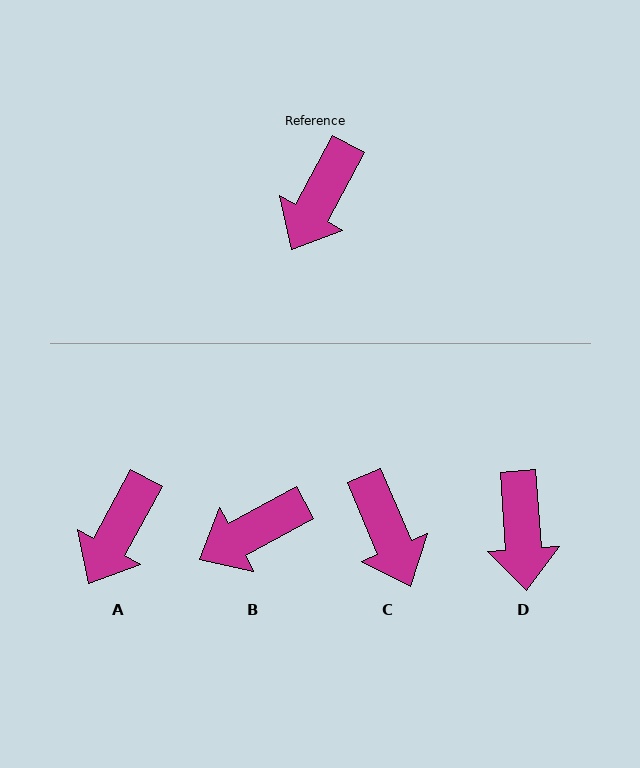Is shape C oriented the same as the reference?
No, it is off by about 51 degrees.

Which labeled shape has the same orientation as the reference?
A.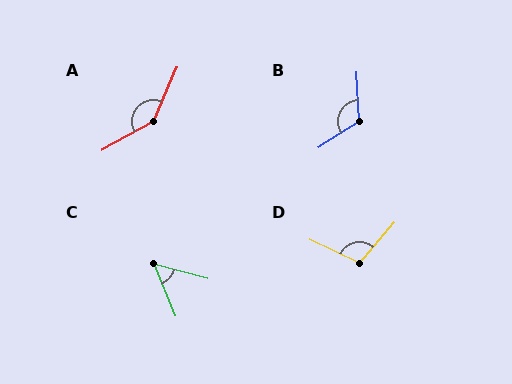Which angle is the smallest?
C, at approximately 53 degrees.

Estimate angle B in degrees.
Approximately 120 degrees.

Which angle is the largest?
A, at approximately 143 degrees.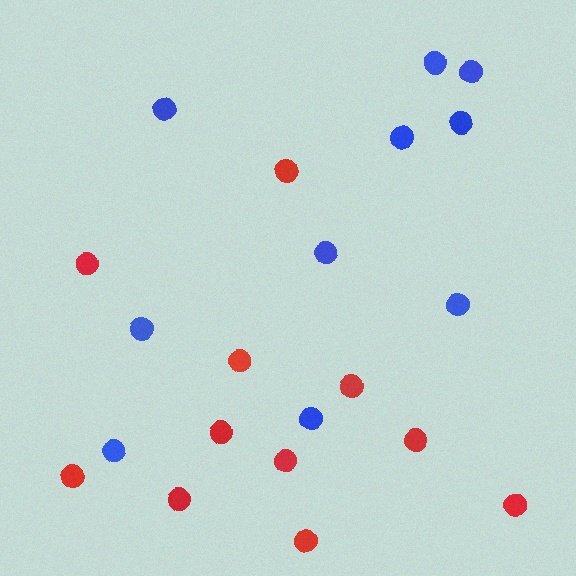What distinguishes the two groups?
There are 2 groups: one group of blue circles (10) and one group of red circles (11).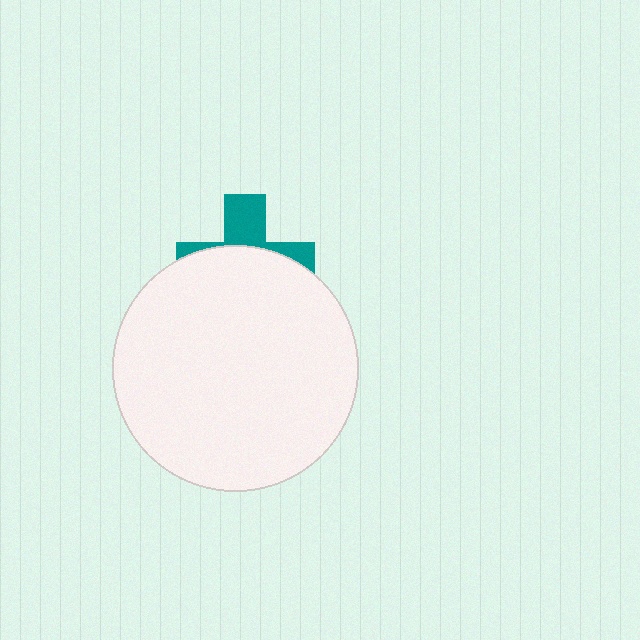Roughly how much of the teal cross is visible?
A small part of it is visible (roughly 36%).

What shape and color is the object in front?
The object in front is a white circle.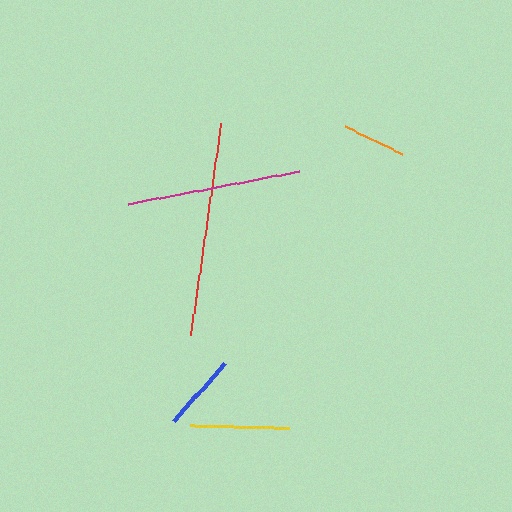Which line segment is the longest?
The red line is the longest at approximately 215 pixels.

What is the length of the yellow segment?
The yellow segment is approximately 99 pixels long.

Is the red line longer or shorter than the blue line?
The red line is longer than the blue line.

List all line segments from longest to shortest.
From longest to shortest: red, magenta, yellow, blue, orange.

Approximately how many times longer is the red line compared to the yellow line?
The red line is approximately 2.2 times the length of the yellow line.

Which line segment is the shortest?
The orange line is the shortest at approximately 62 pixels.